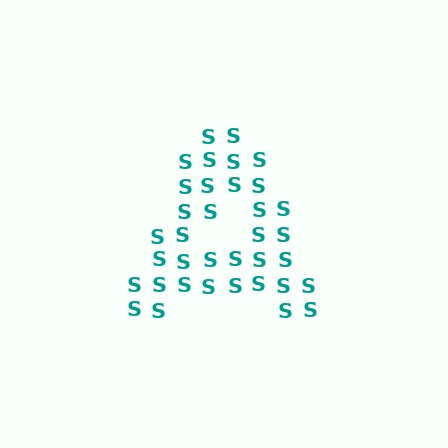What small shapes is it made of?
It is made of small letter S's.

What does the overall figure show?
The overall figure shows the letter A.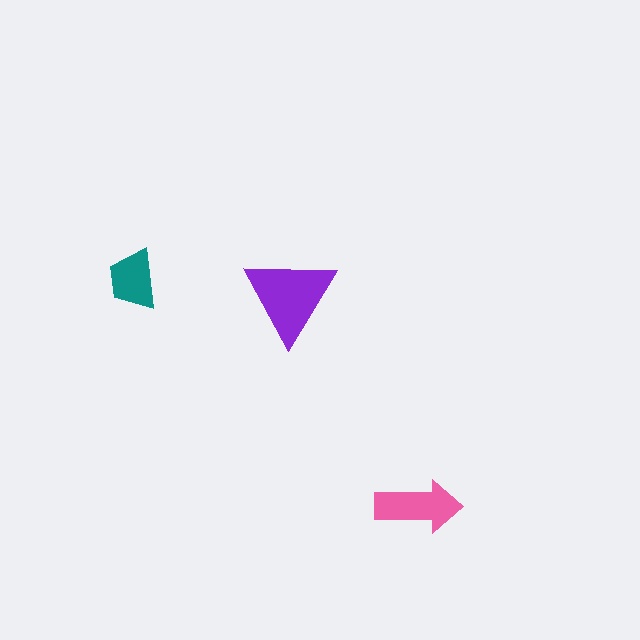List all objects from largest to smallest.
The purple triangle, the pink arrow, the teal trapezoid.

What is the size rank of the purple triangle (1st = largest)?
1st.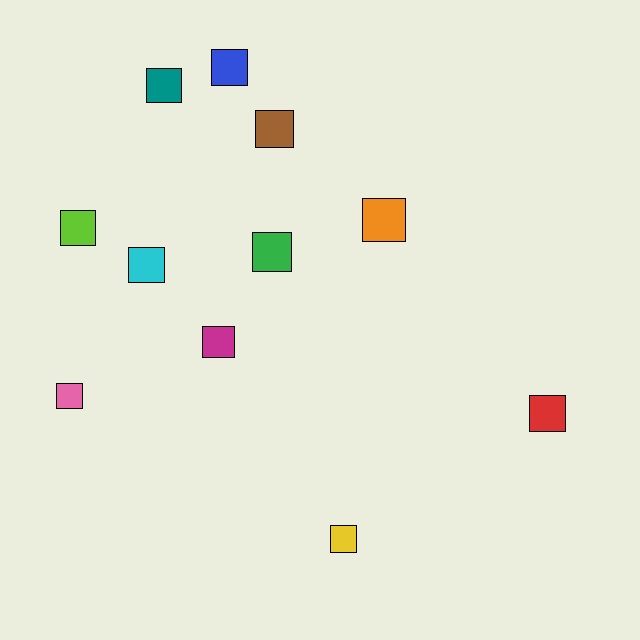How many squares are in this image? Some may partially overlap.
There are 11 squares.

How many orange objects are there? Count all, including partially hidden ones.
There is 1 orange object.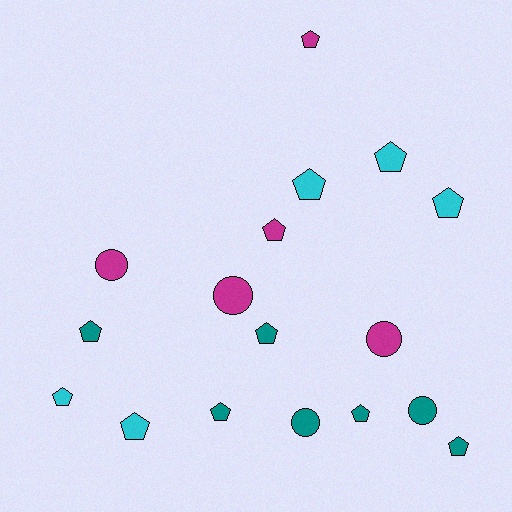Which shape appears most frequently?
Pentagon, with 12 objects.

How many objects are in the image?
There are 17 objects.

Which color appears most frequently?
Teal, with 7 objects.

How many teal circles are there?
There are 2 teal circles.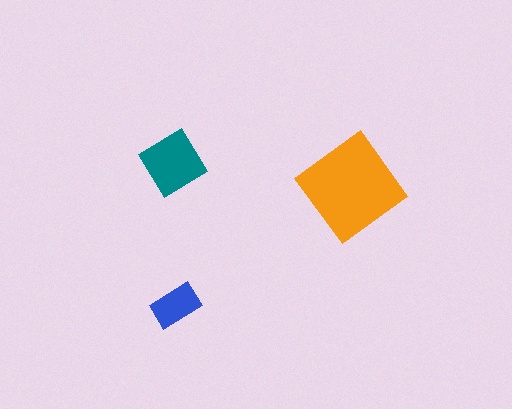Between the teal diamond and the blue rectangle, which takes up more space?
The teal diamond.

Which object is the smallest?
The blue rectangle.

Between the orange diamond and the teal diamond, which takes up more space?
The orange diamond.